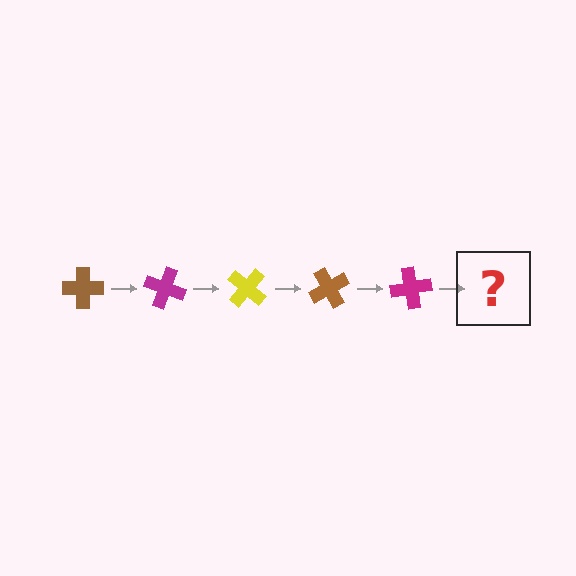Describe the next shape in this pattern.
It should be a yellow cross, rotated 100 degrees from the start.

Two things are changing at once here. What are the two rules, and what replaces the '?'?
The two rules are that it rotates 20 degrees each step and the color cycles through brown, magenta, and yellow. The '?' should be a yellow cross, rotated 100 degrees from the start.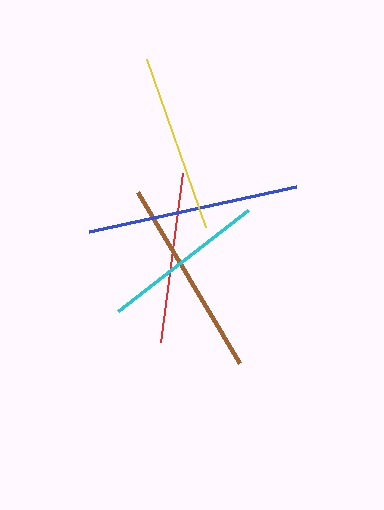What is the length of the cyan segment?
The cyan segment is approximately 165 pixels long.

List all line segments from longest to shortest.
From longest to shortest: blue, brown, yellow, red, cyan.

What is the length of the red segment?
The red segment is approximately 170 pixels long.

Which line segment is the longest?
The blue line is the longest at approximately 211 pixels.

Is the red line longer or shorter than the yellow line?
The yellow line is longer than the red line.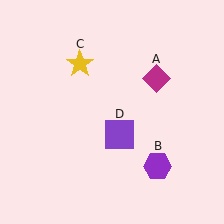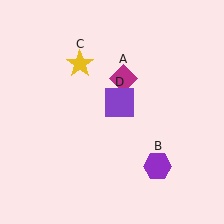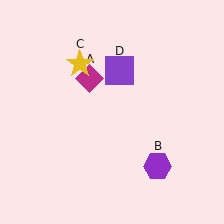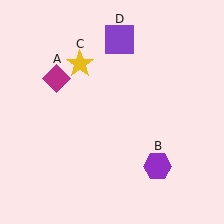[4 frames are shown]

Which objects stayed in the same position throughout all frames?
Purple hexagon (object B) and yellow star (object C) remained stationary.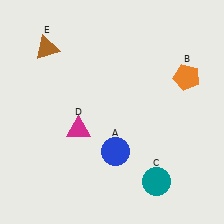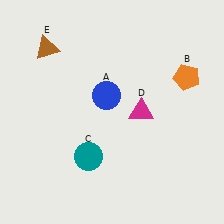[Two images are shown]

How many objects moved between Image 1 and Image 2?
3 objects moved between the two images.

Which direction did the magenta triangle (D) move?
The magenta triangle (D) moved right.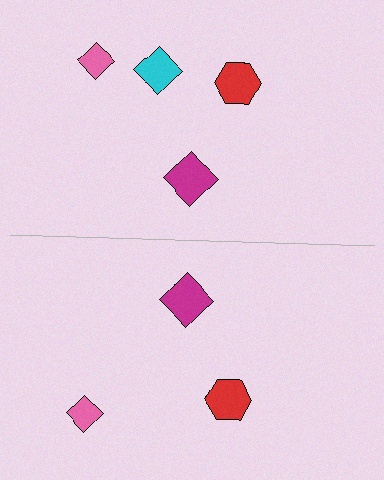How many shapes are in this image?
There are 7 shapes in this image.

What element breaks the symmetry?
A cyan diamond is missing from the bottom side.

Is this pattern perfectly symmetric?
No, the pattern is not perfectly symmetric. A cyan diamond is missing from the bottom side.